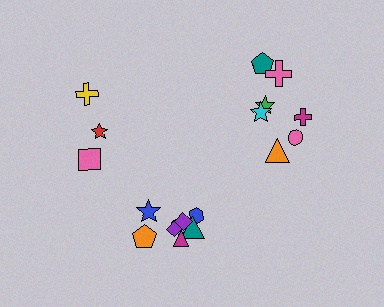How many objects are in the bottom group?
There are 8 objects.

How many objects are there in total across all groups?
There are 18 objects.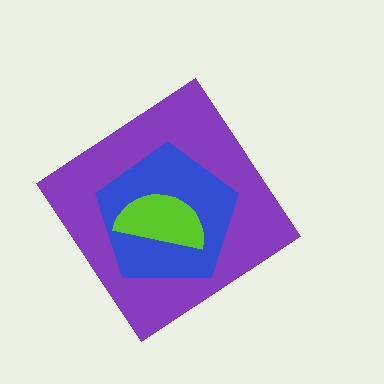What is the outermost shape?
The purple diamond.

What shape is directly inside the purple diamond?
The blue pentagon.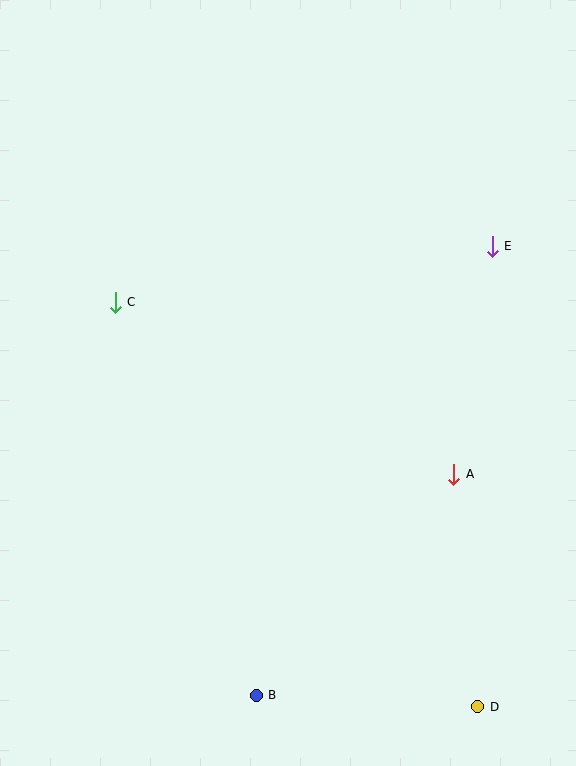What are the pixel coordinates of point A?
Point A is at (454, 474).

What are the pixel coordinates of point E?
Point E is at (492, 246).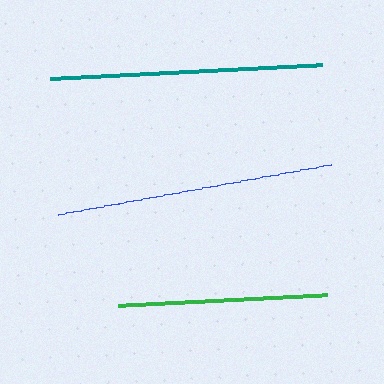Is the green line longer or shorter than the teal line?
The teal line is longer than the green line.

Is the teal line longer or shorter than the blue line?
The blue line is longer than the teal line.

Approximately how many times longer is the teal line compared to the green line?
The teal line is approximately 1.3 times the length of the green line.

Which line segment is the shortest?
The green line is the shortest at approximately 211 pixels.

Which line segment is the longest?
The blue line is the longest at approximately 277 pixels.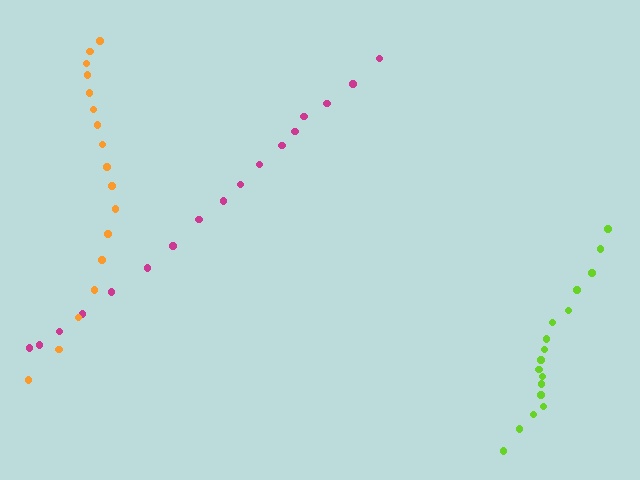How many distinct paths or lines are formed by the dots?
There are 3 distinct paths.